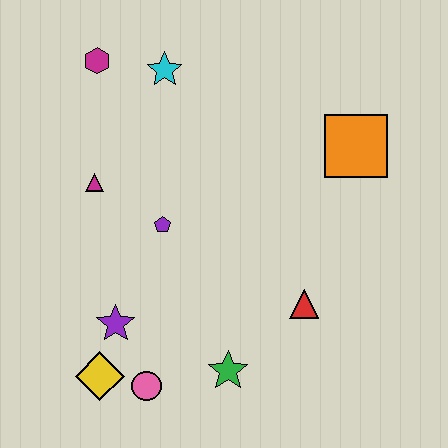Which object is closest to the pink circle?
The yellow diamond is closest to the pink circle.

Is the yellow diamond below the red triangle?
Yes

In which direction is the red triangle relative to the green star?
The red triangle is to the right of the green star.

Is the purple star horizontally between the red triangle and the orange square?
No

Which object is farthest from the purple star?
The orange square is farthest from the purple star.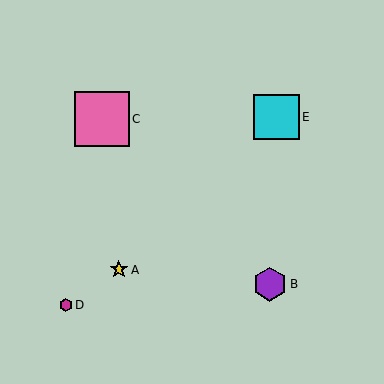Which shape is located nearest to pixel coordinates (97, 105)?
The pink square (labeled C) at (102, 119) is nearest to that location.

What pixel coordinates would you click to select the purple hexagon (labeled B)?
Click at (270, 284) to select the purple hexagon B.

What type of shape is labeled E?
Shape E is a cyan square.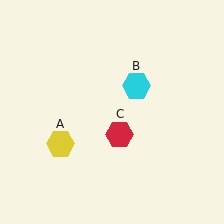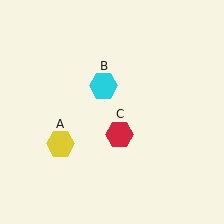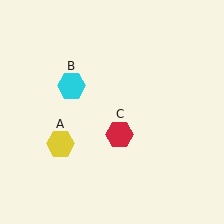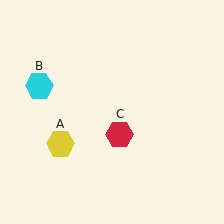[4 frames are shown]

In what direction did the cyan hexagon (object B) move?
The cyan hexagon (object B) moved left.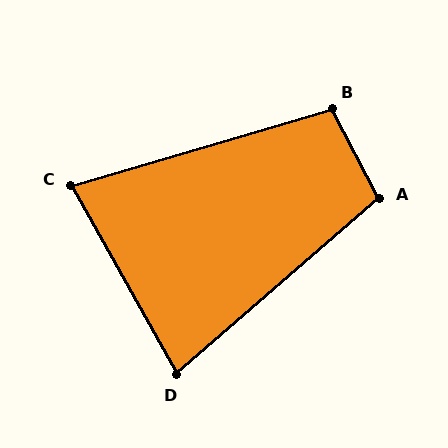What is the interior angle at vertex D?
Approximately 78 degrees (acute).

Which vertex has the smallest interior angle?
C, at approximately 77 degrees.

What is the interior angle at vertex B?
Approximately 102 degrees (obtuse).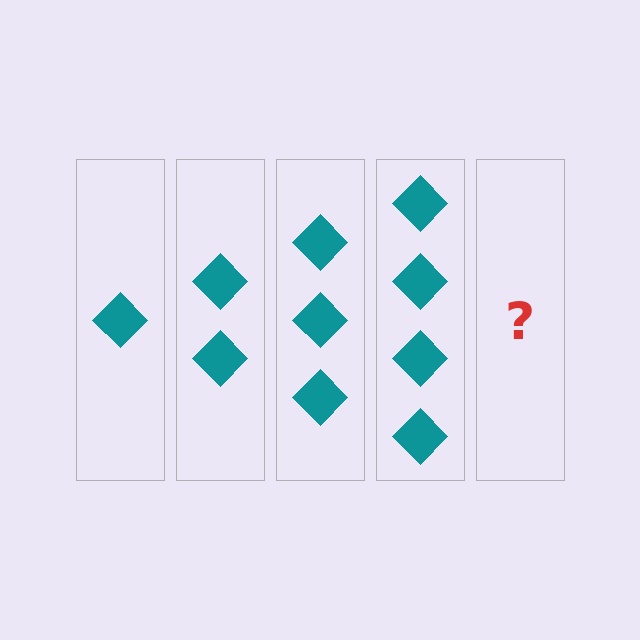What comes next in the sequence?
The next element should be 5 diamonds.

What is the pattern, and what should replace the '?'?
The pattern is that each step adds one more diamond. The '?' should be 5 diamonds.